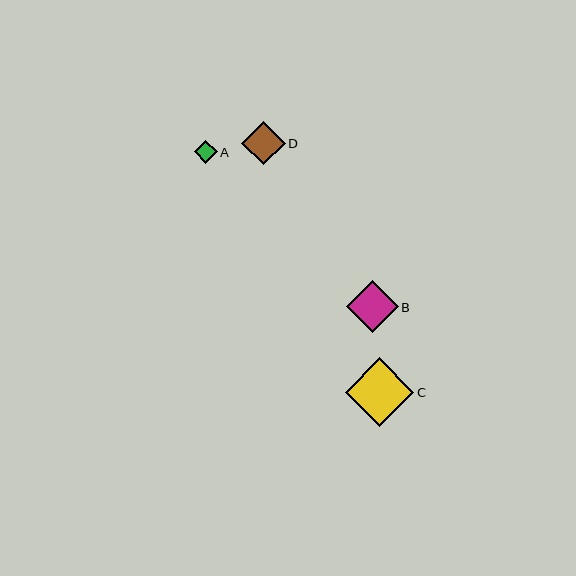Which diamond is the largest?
Diamond C is the largest with a size of approximately 68 pixels.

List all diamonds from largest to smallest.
From largest to smallest: C, B, D, A.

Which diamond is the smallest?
Diamond A is the smallest with a size of approximately 23 pixels.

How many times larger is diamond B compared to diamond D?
Diamond B is approximately 1.2 times the size of diamond D.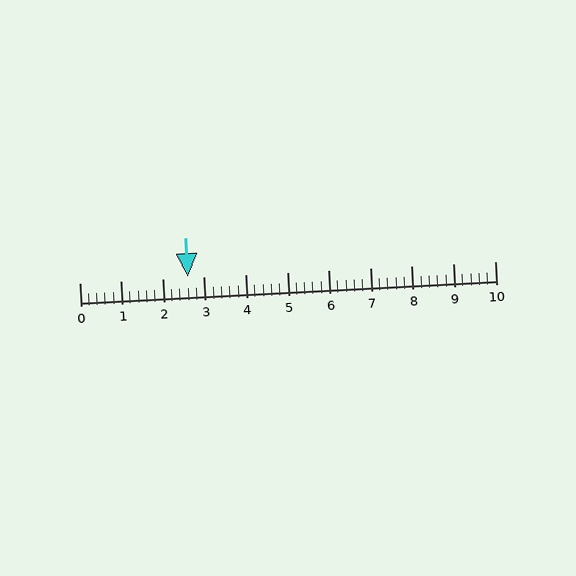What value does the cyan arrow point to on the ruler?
The cyan arrow points to approximately 2.6.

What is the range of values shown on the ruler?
The ruler shows values from 0 to 10.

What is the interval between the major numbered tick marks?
The major tick marks are spaced 1 units apart.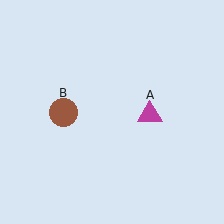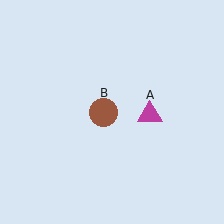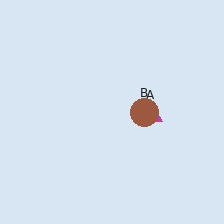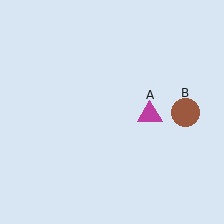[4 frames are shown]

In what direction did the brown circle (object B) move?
The brown circle (object B) moved right.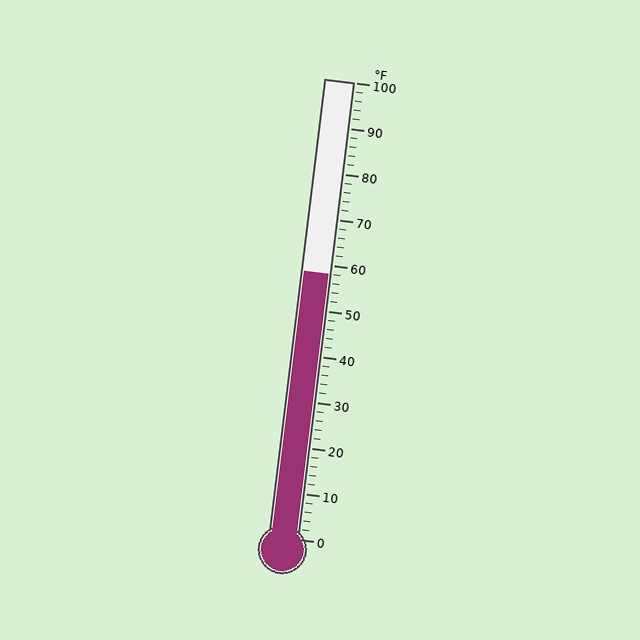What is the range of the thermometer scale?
The thermometer scale ranges from 0°F to 100°F.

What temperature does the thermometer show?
The thermometer shows approximately 58°F.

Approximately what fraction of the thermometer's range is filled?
The thermometer is filled to approximately 60% of its range.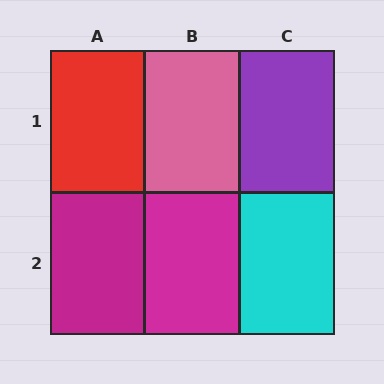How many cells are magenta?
2 cells are magenta.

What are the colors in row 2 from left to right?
Magenta, magenta, cyan.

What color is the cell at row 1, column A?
Red.